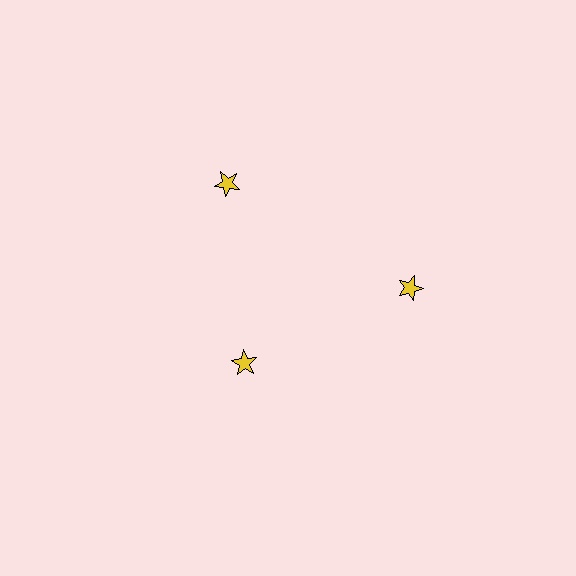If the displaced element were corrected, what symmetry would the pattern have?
It would have 3-fold rotational symmetry — the pattern would map onto itself every 120 degrees.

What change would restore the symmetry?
The symmetry would be restored by moving it outward, back onto the ring so that all 3 stars sit at equal angles and equal distance from the center.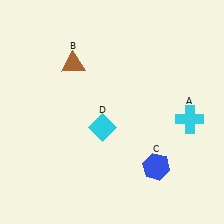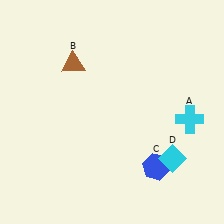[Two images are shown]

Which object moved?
The cyan diamond (D) moved right.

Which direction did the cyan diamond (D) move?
The cyan diamond (D) moved right.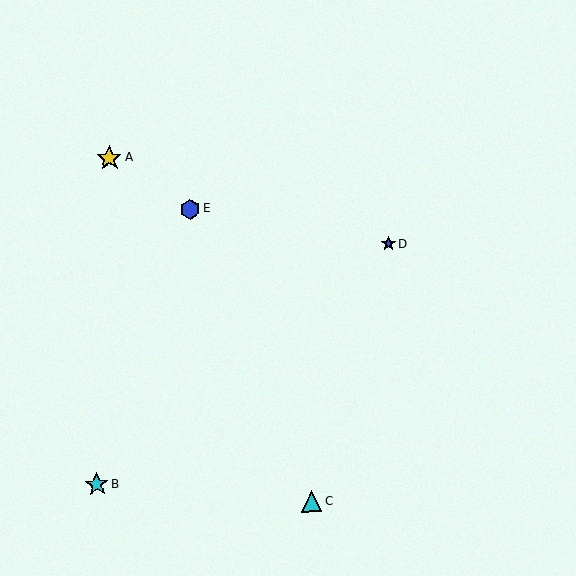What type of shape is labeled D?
Shape D is a blue star.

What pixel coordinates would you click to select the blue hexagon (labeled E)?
Click at (190, 209) to select the blue hexagon E.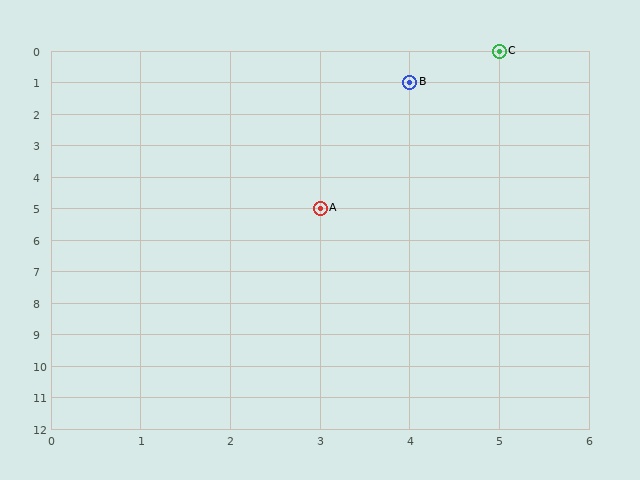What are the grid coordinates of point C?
Point C is at grid coordinates (5, 0).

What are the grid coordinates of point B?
Point B is at grid coordinates (4, 1).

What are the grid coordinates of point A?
Point A is at grid coordinates (3, 5).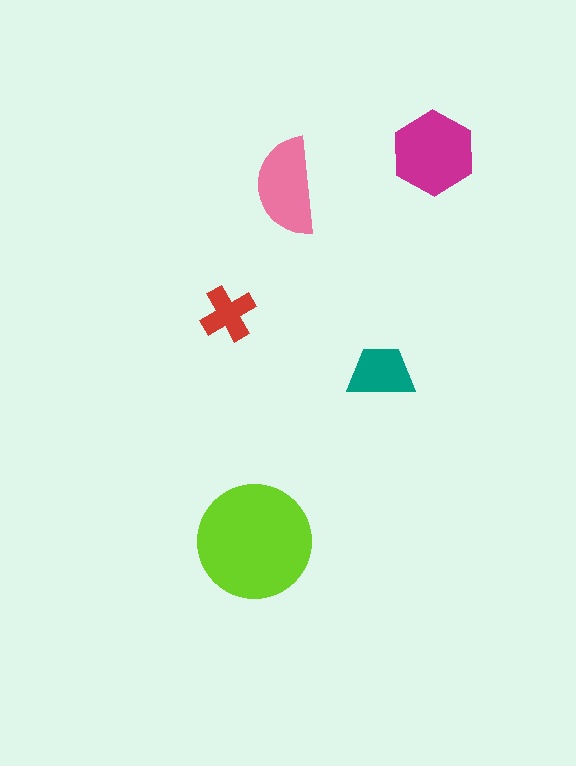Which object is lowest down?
The lime circle is bottommost.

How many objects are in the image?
There are 5 objects in the image.